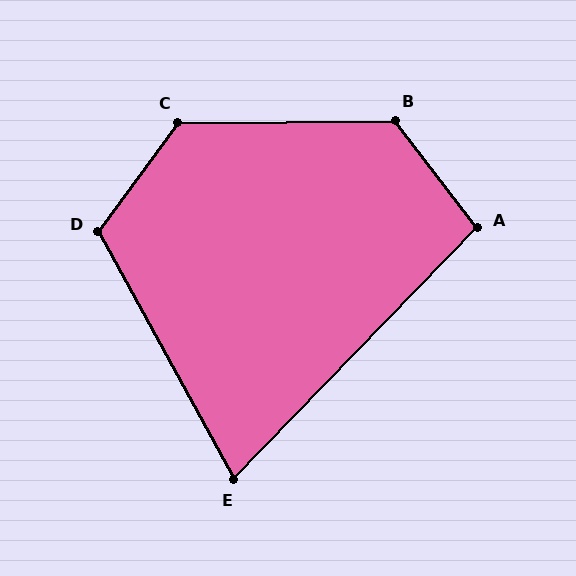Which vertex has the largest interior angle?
B, at approximately 127 degrees.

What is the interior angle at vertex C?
Approximately 127 degrees (obtuse).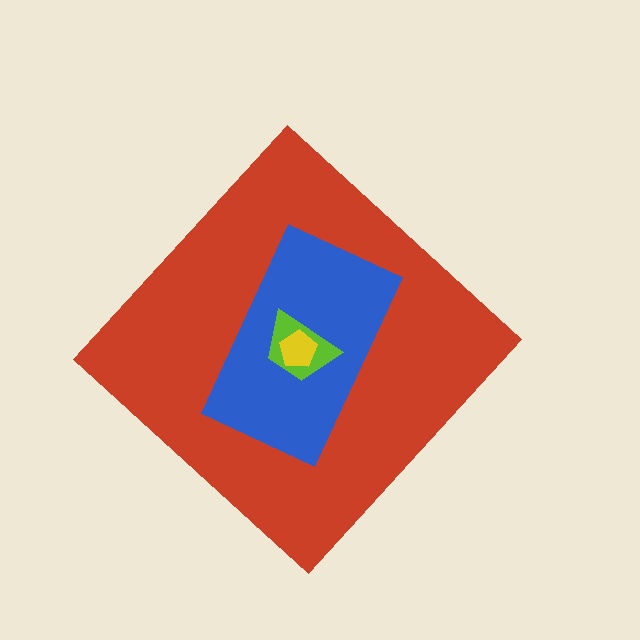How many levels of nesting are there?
4.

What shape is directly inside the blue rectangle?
The lime trapezoid.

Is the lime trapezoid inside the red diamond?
Yes.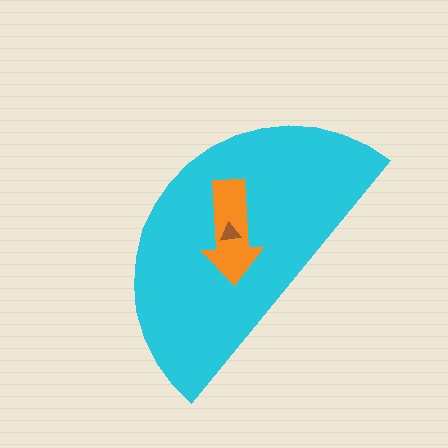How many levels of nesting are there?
3.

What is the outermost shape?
The cyan semicircle.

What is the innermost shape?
The brown triangle.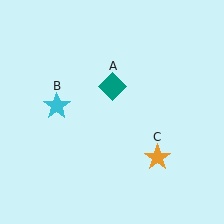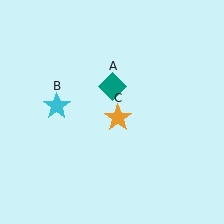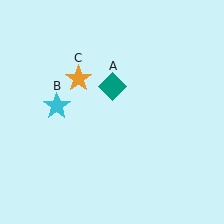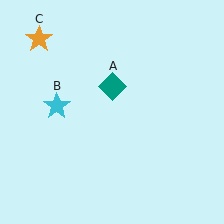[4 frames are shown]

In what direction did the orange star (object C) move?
The orange star (object C) moved up and to the left.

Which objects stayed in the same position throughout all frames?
Teal diamond (object A) and cyan star (object B) remained stationary.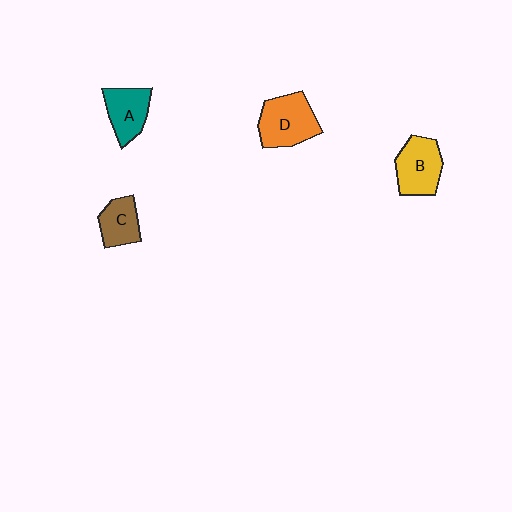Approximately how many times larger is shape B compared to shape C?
Approximately 1.4 times.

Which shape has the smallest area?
Shape C (brown).